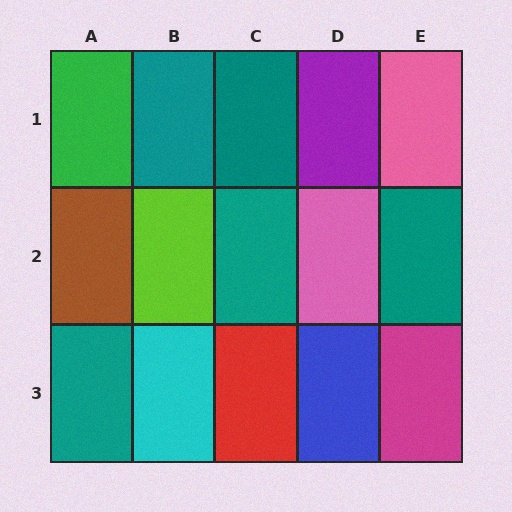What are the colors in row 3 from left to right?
Teal, cyan, red, blue, magenta.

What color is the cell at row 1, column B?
Teal.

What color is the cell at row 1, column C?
Teal.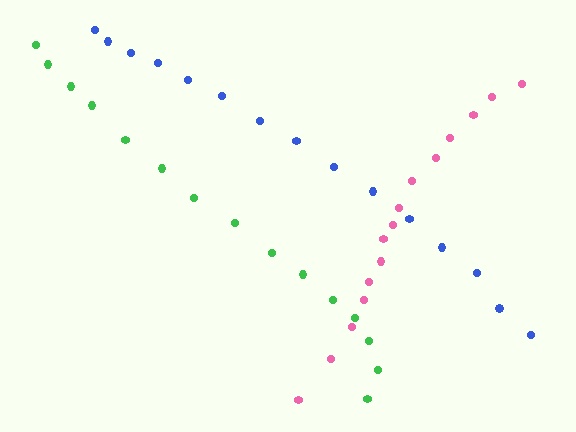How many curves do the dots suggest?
There are 3 distinct paths.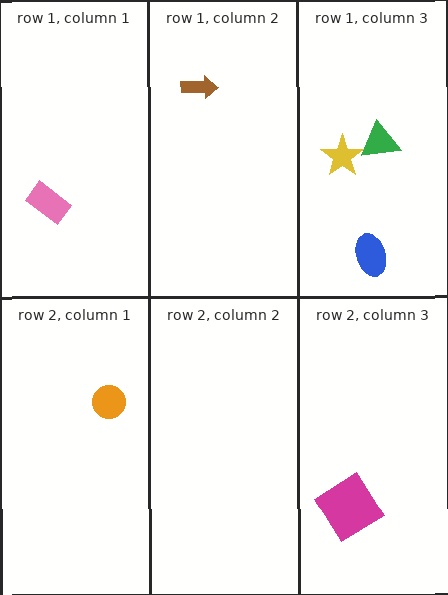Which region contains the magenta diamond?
The row 2, column 3 region.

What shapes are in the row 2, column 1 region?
The orange circle.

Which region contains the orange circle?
The row 2, column 1 region.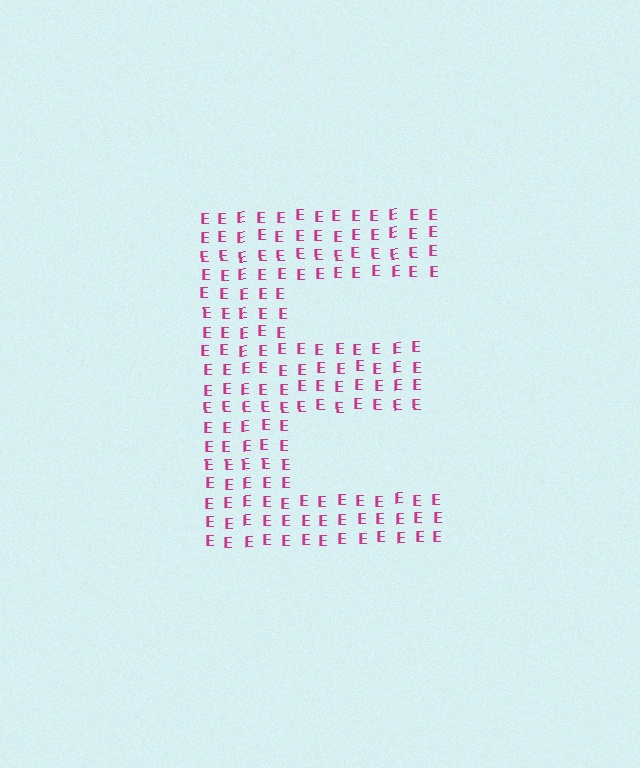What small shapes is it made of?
It is made of small letter E's.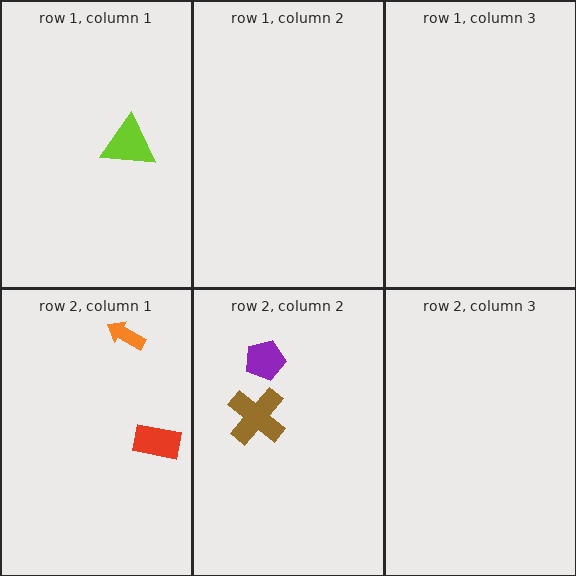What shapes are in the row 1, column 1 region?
The lime triangle.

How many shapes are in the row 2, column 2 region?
2.